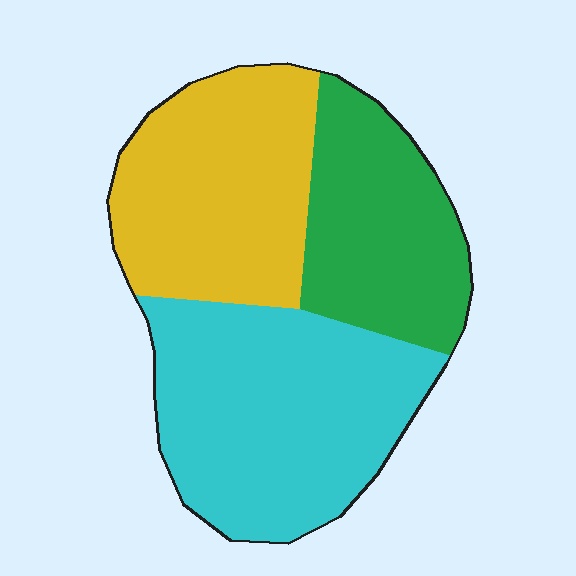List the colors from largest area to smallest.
From largest to smallest: cyan, yellow, green.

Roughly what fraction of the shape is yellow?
Yellow covers about 35% of the shape.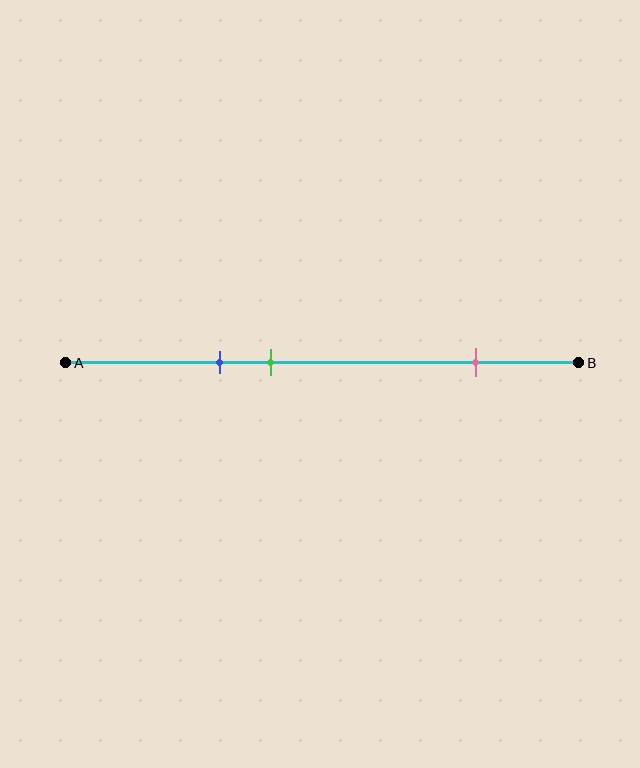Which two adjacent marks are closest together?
The blue and green marks are the closest adjacent pair.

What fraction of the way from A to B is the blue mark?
The blue mark is approximately 30% (0.3) of the way from A to B.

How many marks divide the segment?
There are 3 marks dividing the segment.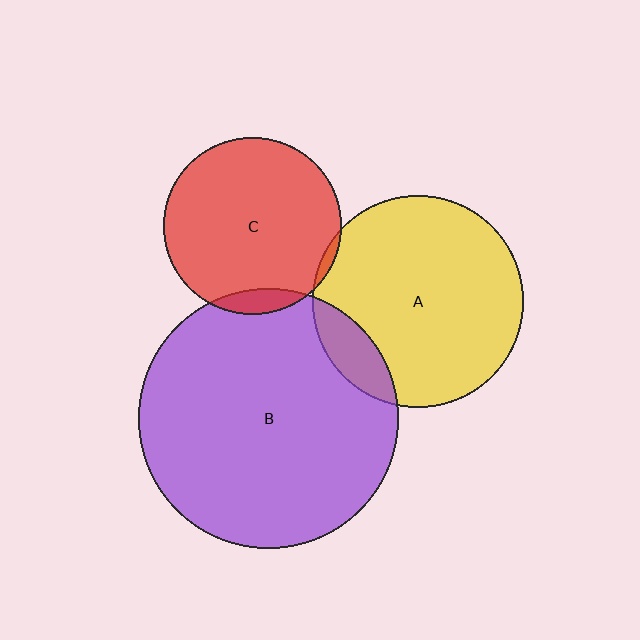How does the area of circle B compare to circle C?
Approximately 2.2 times.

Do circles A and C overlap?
Yes.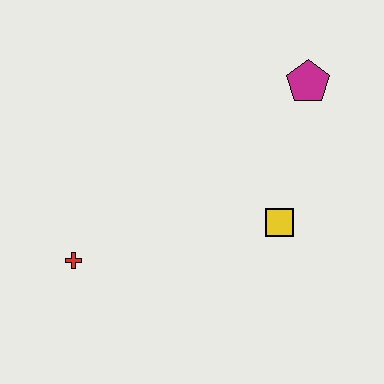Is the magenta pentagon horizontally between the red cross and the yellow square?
No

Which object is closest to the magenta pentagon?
The yellow square is closest to the magenta pentagon.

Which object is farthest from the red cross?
The magenta pentagon is farthest from the red cross.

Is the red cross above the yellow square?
No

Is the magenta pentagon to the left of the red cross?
No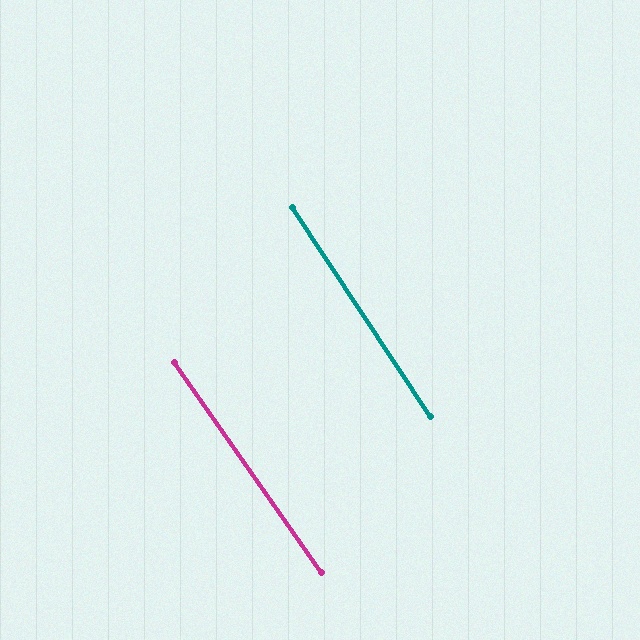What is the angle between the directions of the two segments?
Approximately 1 degree.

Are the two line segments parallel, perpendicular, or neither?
Parallel — their directions differ by only 1.3°.